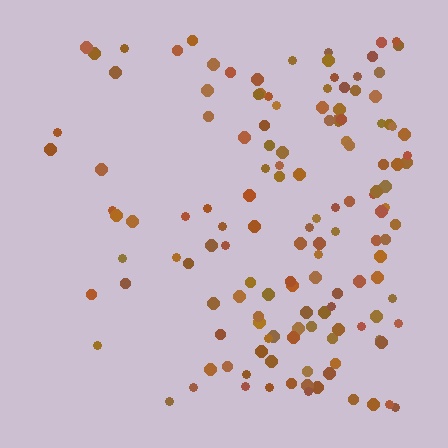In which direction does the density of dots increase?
From left to right, with the right side densest.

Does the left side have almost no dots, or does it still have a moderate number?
Still a moderate number, just noticeably fewer than the right.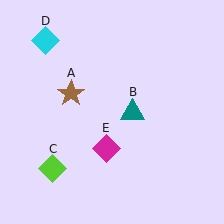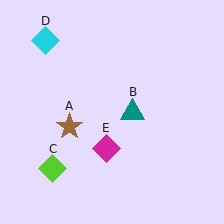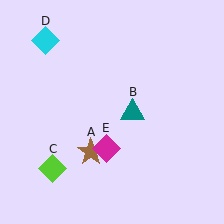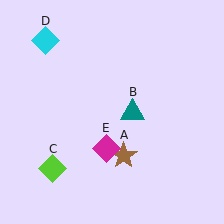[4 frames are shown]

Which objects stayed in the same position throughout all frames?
Teal triangle (object B) and lime diamond (object C) and cyan diamond (object D) and magenta diamond (object E) remained stationary.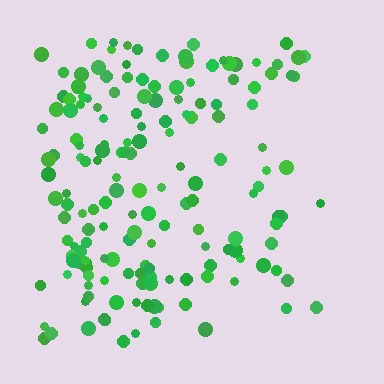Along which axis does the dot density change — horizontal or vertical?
Horizontal.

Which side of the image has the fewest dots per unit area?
The right.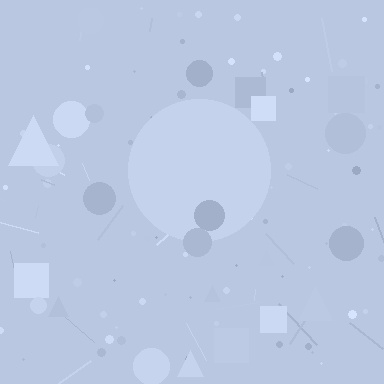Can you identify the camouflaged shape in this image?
The camouflaged shape is a circle.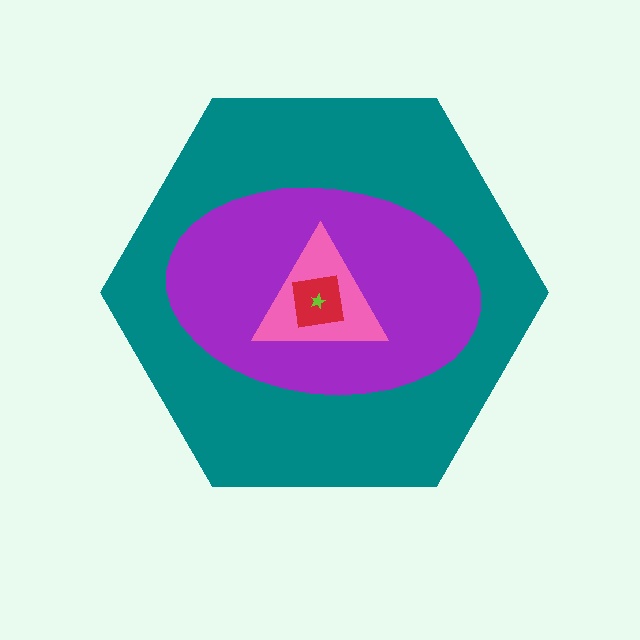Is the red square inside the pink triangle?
Yes.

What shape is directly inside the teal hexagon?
The purple ellipse.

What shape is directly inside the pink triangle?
The red square.